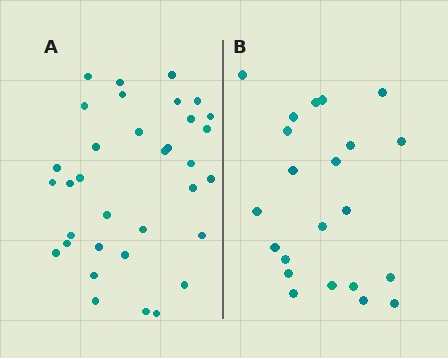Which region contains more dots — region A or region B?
Region A (the left region) has more dots.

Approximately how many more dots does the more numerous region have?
Region A has roughly 12 or so more dots than region B.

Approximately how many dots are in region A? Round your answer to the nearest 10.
About 30 dots. (The exact count is 34, which rounds to 30.)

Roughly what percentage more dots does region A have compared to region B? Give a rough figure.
About 55% more.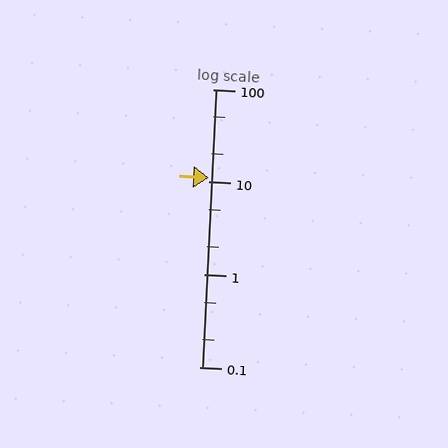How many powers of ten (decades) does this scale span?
The scale spans 3 decades, from 0.1 to 100.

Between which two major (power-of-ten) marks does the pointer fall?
The pointer is between 10 and 100.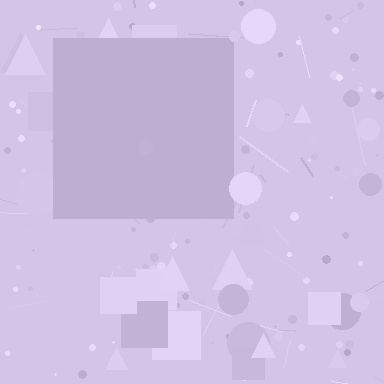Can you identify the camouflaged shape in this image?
The camouflaged shape is a square.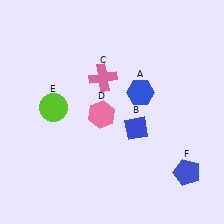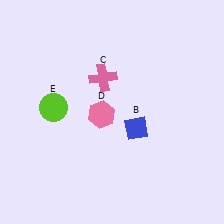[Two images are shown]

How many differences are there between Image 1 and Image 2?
There are 2 differences between the two images.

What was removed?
The blue pentagon (F), the blue hexagon (A) were removed in Image 2.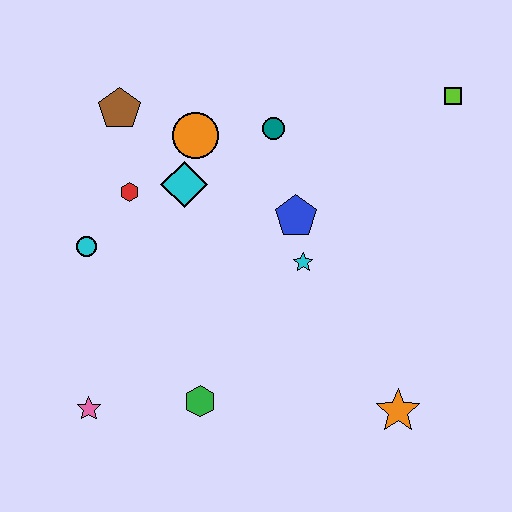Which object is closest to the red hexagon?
The cyan diamond is closest to the red hexagon.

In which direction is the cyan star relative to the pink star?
The cyan star is to the right of the pink star.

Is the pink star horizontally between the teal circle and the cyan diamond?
No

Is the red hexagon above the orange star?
Yes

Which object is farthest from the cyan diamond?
The orange star is farthest from the cyan diamond.